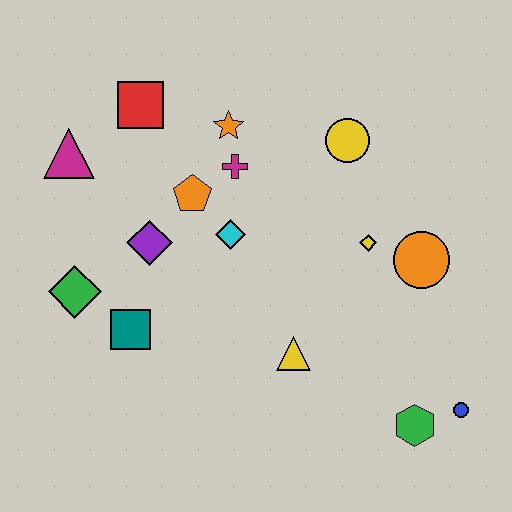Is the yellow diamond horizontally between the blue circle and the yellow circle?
Yes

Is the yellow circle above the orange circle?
Yes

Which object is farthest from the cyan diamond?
The blue circle is farthest from the cyan diamond.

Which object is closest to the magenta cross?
The orange star is closest to the magenta cross.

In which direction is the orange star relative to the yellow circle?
The orange star is to the left of the yellow circle.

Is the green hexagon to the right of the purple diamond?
Yes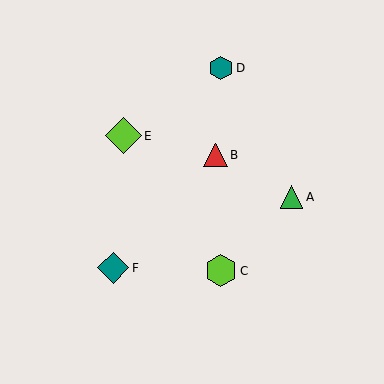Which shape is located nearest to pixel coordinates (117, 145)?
The lime diamond (labeled E) at (123, 136) is nearest to that location.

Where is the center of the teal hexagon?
The center of the teal hexagon is at (221, 68).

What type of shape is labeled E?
Shape E is a lime diamond.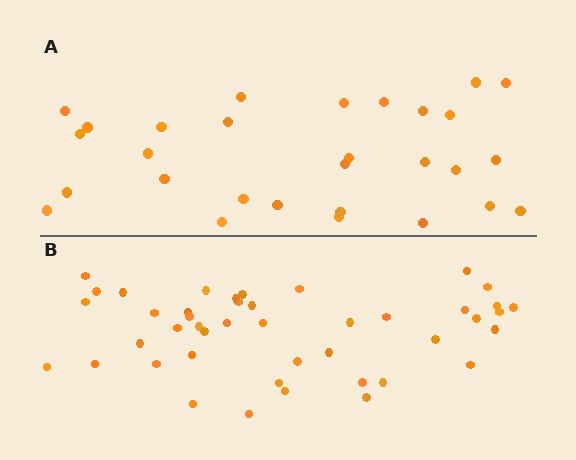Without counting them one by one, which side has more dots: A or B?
Region B (the bottom region) has more dots.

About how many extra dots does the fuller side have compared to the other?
Region B has approximately 15 more dots than region A.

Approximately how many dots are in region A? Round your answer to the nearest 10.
About 30 dots. (The exact count is 29, which rounds to 30.)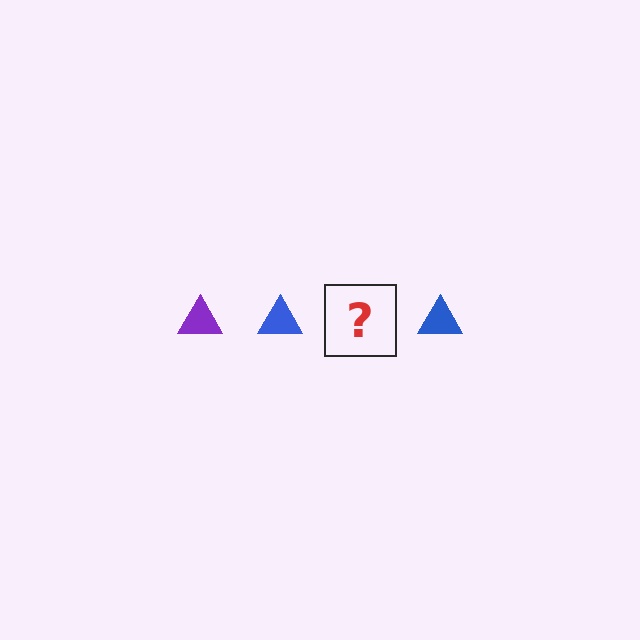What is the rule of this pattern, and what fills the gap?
The rule is that the pattern cycles through purple, blue triangles. The gap should be filled with a purple triangle.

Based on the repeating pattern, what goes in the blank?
The blank should be a purple triangle.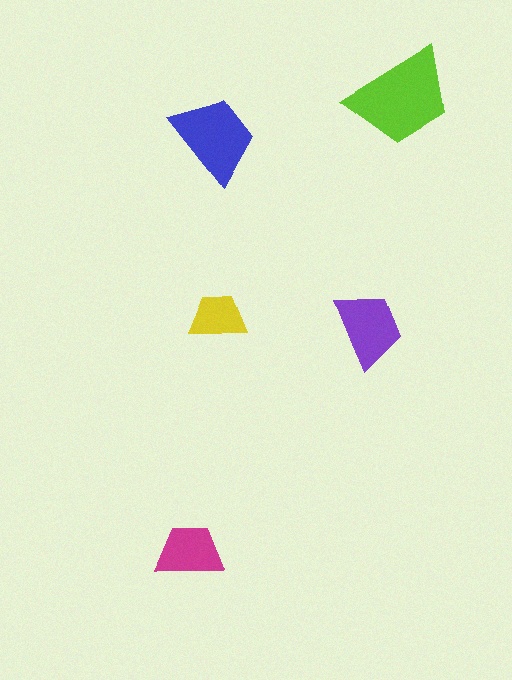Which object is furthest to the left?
The magenta trapezoid is leftmost.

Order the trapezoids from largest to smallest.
the lime one, the blue one, the purple one, the magenta one, the yellow one.